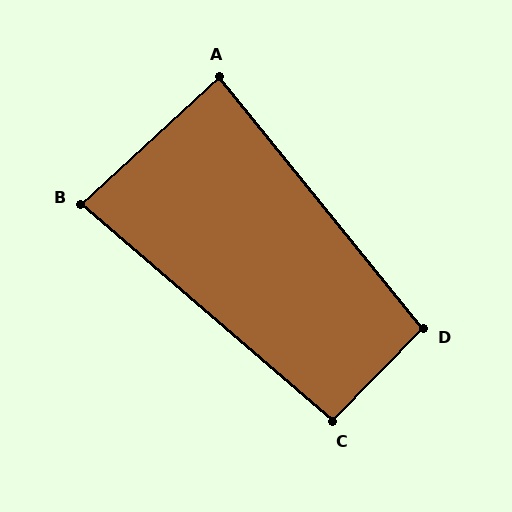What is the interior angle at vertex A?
Approximately 87 degrees (approximately right).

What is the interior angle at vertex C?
Approximately 93 degrees (approximately right).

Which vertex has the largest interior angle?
D, at approximately 97 degrees.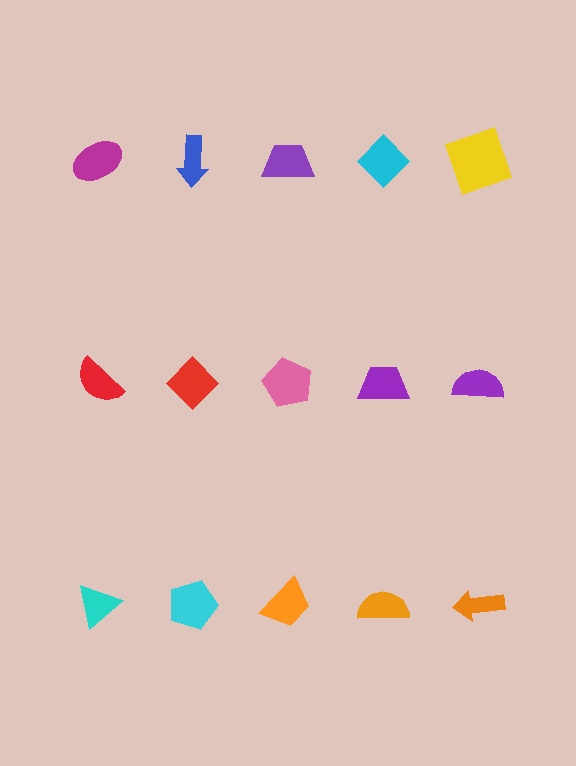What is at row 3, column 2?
A cyan pentagon.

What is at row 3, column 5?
An orange arrow.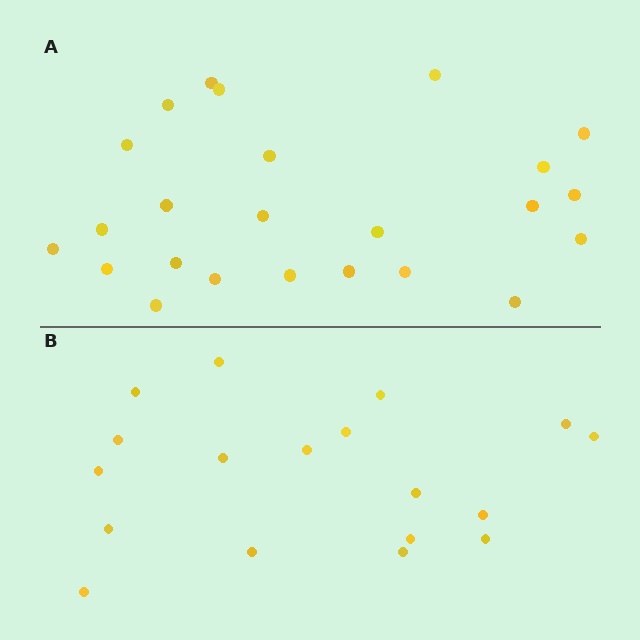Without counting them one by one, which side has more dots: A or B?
Region A (the top region) has more dots.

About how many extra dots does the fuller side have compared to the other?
Region A has about 6 more dots than region B.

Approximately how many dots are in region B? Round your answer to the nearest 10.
About 20 dots. (The exact count is 18, which rounds to 20.)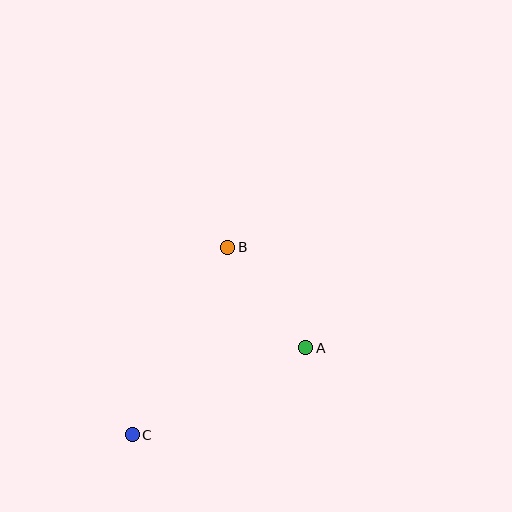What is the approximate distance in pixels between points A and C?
The distance between A and C is approximately 194 pixels.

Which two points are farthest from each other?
Points B and C are farthest from each other.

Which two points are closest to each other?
Points A and B are closest to each other.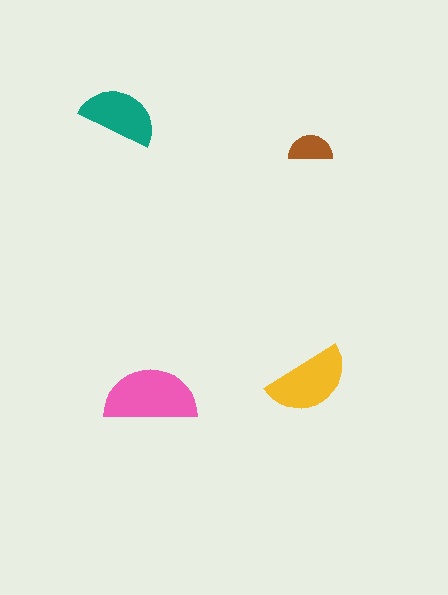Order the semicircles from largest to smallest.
the pink one, the yellow one, the teal one, the brown one.